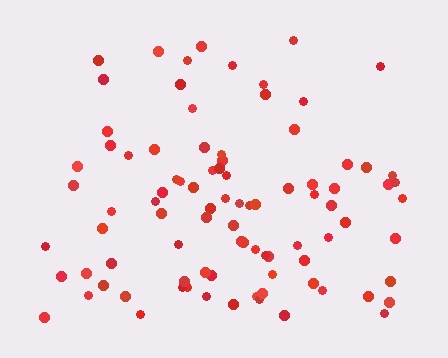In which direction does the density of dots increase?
From top to bottom, with the bottom side densest.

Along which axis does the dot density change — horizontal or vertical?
Vertical.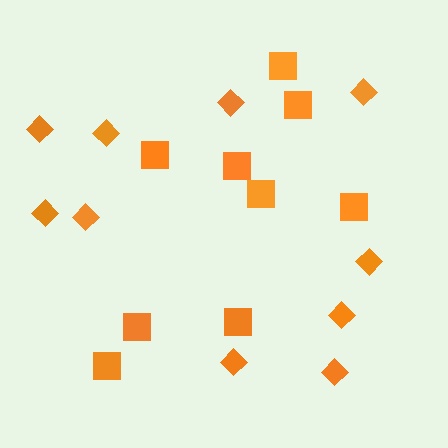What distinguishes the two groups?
There are 2 groups: one group of squares (9) and one group of diamonds (10).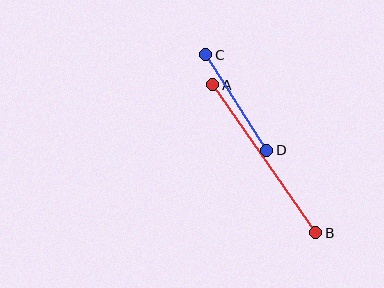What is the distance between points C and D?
The distance is approximately 113 pixels.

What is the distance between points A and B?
The distance is approximately 180 pixels.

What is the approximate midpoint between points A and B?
The midpoint is at approximately (264, 159) pixels.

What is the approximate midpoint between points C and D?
The midpoint is at approximately (236, 102) pixels.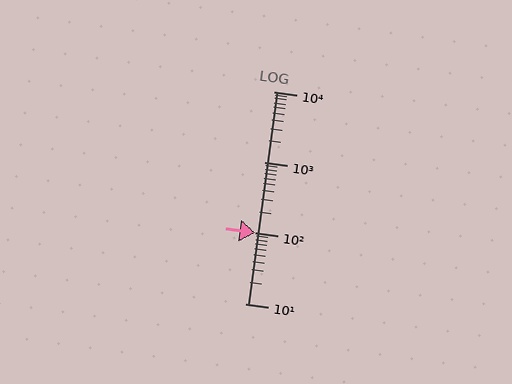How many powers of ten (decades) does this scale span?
The scale spans 3 decades, from 10 to 10000.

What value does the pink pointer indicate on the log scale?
The pointer indicates approximately 100.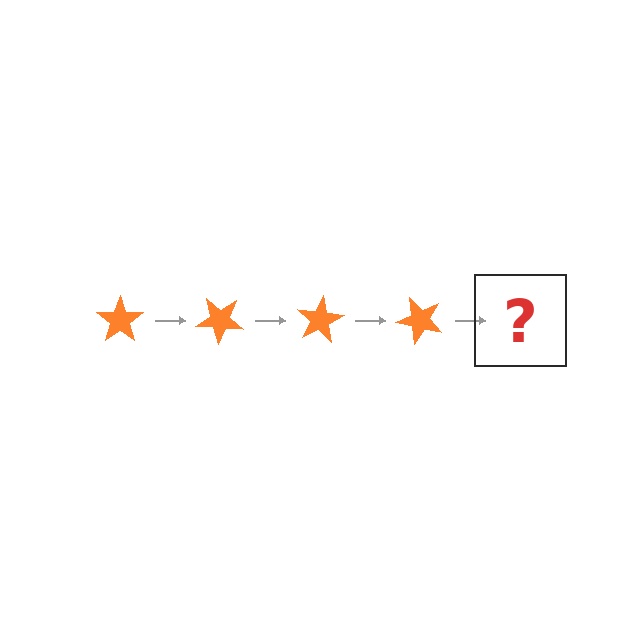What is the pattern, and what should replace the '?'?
The pattern is that the star rotates 40 degrees each step. The '?' should be an orange star rotated 160 degrees.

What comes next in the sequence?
The next element should be an orange star rotated 160 degrees.